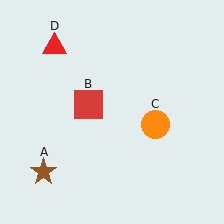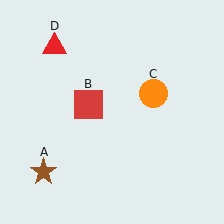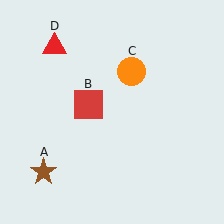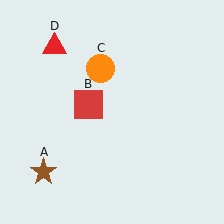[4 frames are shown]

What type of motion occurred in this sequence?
The orange circle (object C) rotated counterclockwise around the center of the scene.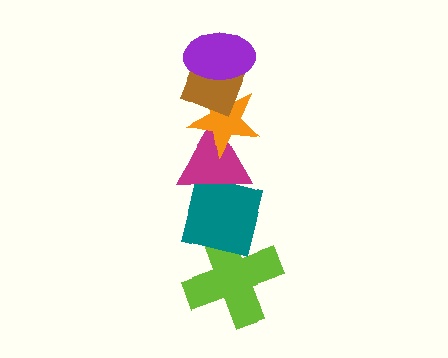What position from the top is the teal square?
The teal square is 5th from the top.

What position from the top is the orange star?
The orange star is 3rd from the top.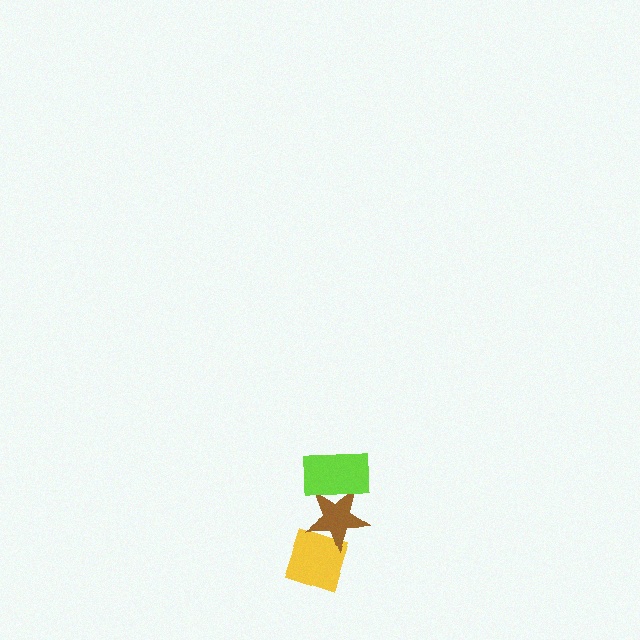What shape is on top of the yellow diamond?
The brown star is on top of the yellow diamond.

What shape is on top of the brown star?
The lime rectangle is on top of the brown star.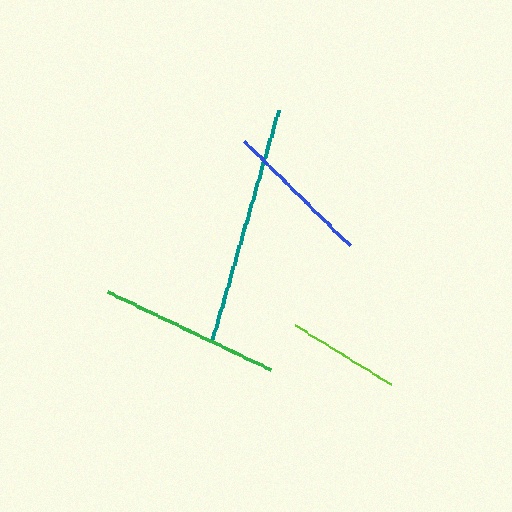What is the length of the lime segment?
The lime segment is approximately 113 pixels long.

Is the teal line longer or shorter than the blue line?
The teal line is longer than the blue line.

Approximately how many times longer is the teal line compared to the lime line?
The teal line is approximately 2.1 times the length of the lime line.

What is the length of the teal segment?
The teal segment is approximately 241 pixels long.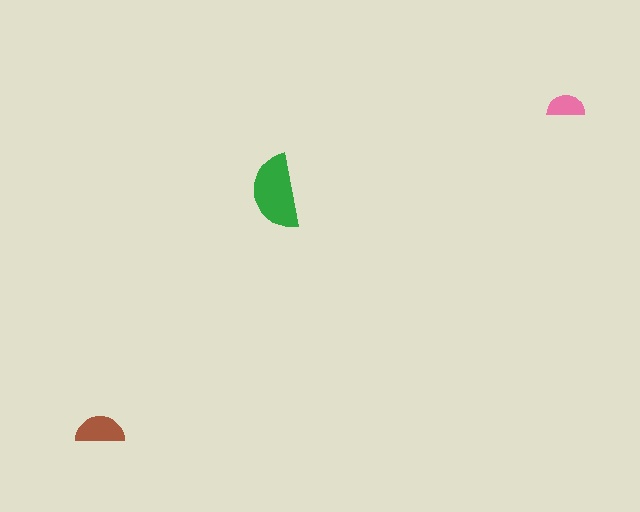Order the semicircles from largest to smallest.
the green one, the brown one, the pink one.